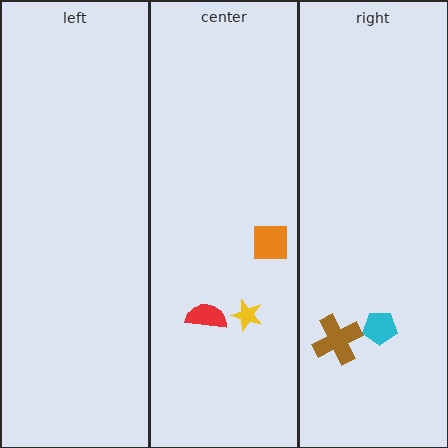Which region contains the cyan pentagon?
The right region.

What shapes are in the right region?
The cyan pentagon, the brown cross.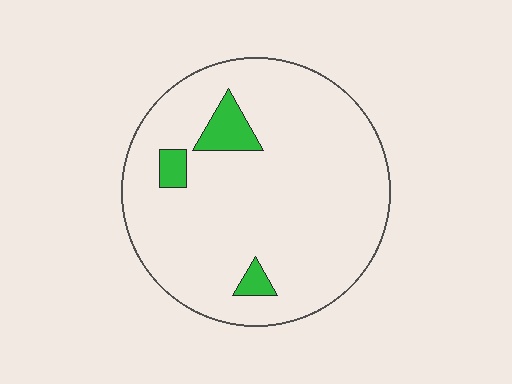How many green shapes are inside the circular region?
3.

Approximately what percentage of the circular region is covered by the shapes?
Approximately 10%.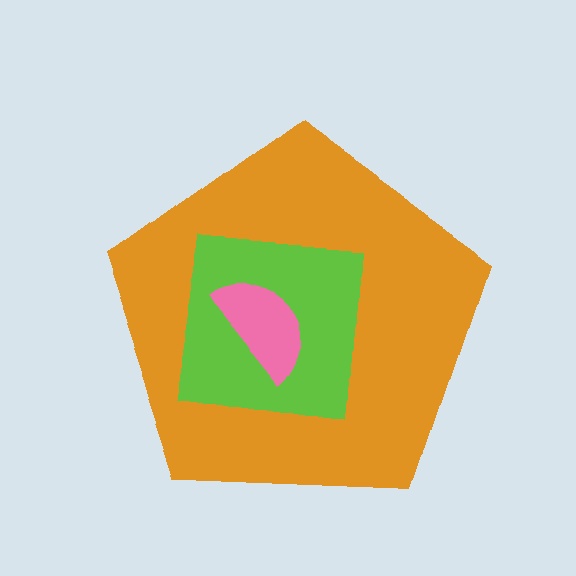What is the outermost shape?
The orange pentagon.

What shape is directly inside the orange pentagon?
The lime square.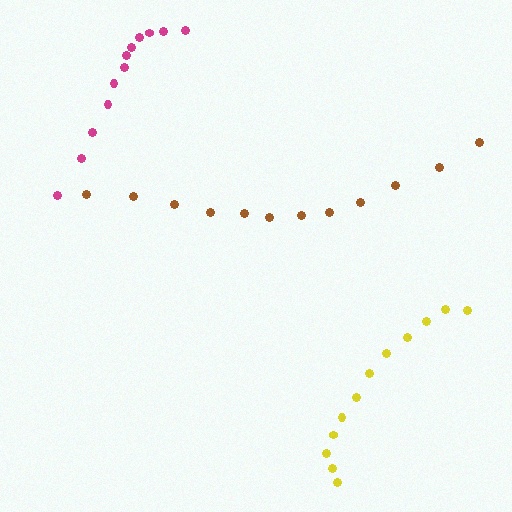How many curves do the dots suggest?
There are 3 distinct paths.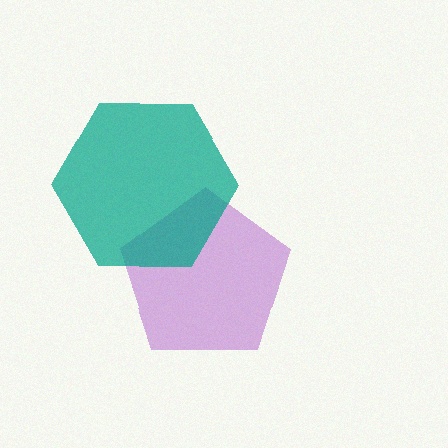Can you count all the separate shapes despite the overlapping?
Yes, there are 2 separate shapes.